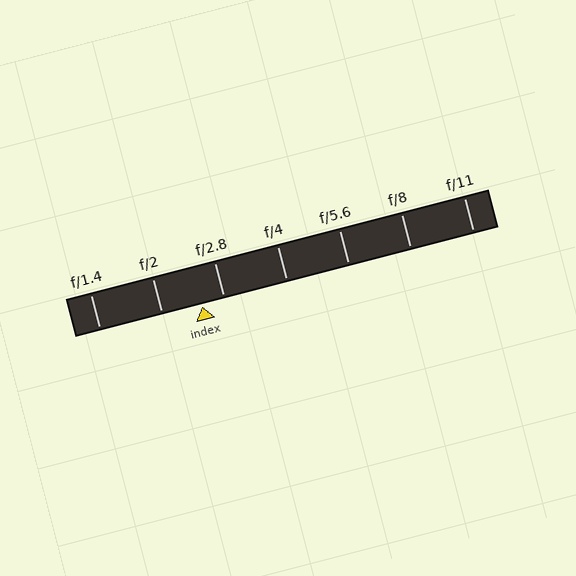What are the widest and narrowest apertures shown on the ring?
The widest aperture shown is f/1.4 and the narrowest is f/11.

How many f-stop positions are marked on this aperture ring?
There are 7 f-stop positions marked.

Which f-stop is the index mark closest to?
The index mark is closest to f/2.8.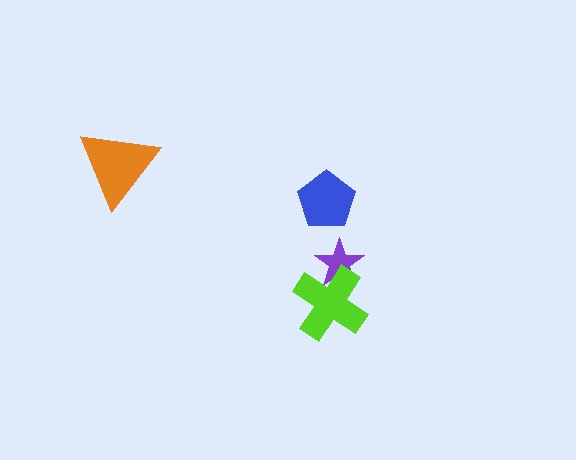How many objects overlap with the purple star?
1 object overlaps with the purple star.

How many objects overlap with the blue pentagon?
0 objects overlap with the blue pentagon.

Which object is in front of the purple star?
The lime cross is in front of the purple star.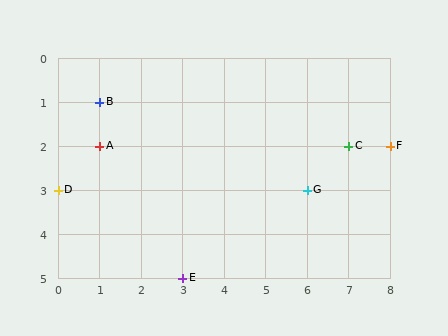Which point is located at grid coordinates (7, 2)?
Point C is at (7, 2).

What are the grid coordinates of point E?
Point E is at grid coordinates (3, 5).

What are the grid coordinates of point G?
Point G is at grid coordinates (6, 3).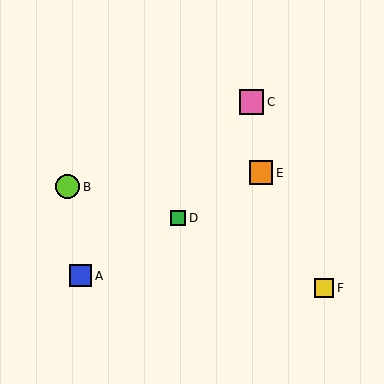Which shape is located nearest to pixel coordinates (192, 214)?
The green square (labeled D) at (178, 218) is nearest to that location.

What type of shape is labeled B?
Shape B is a lime circle.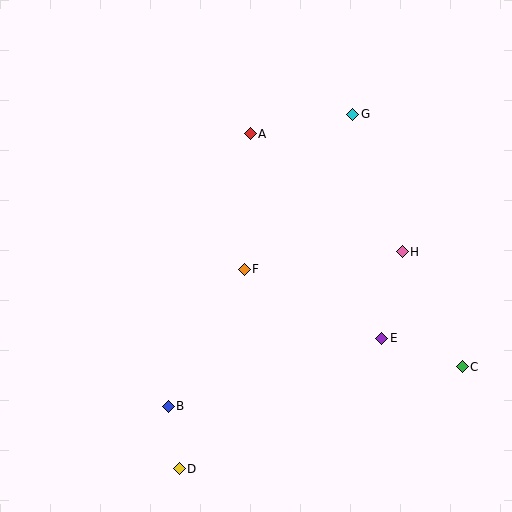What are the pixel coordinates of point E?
Point E is at (382, 338).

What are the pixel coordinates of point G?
Point G is at (353, 114).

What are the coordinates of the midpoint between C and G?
The midpoint between C and G is at (407, 240).